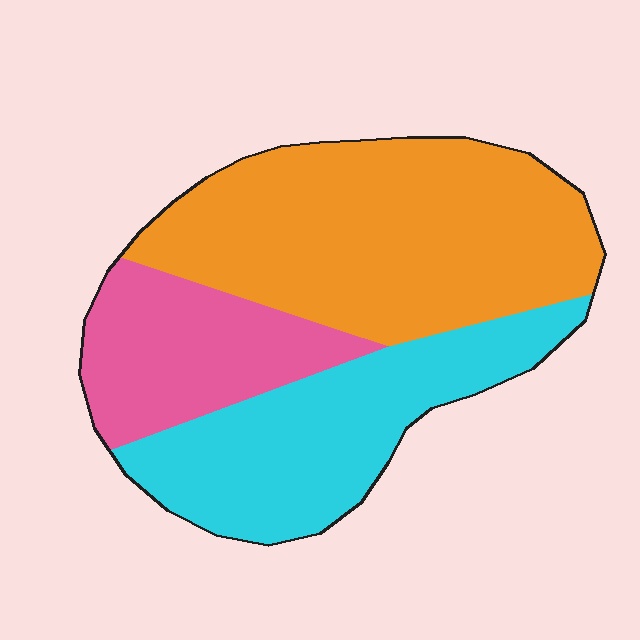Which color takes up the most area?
Orange, at roughly 50%.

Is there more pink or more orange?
Orange.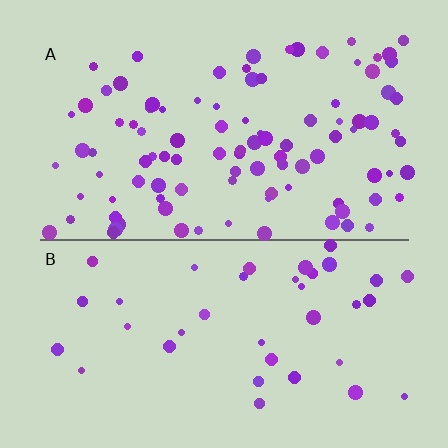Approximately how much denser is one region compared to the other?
Approximately 2.6× — region A over region B.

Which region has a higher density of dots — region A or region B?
A (the top).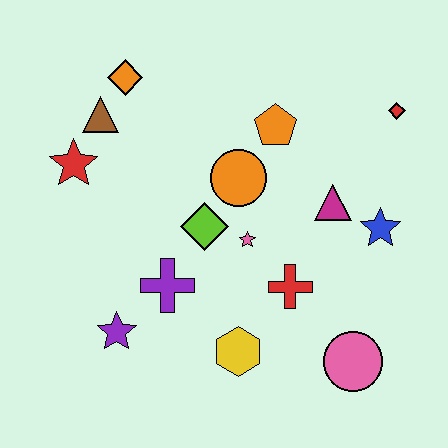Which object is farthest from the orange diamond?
The pink circle is farthest from the orange diamond.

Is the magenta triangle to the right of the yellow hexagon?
Yes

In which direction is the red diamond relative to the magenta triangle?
The red diamond is above the magenta triangle.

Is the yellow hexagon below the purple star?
Yes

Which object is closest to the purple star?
The purple cross is closest to the purple star.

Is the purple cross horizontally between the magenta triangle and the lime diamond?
No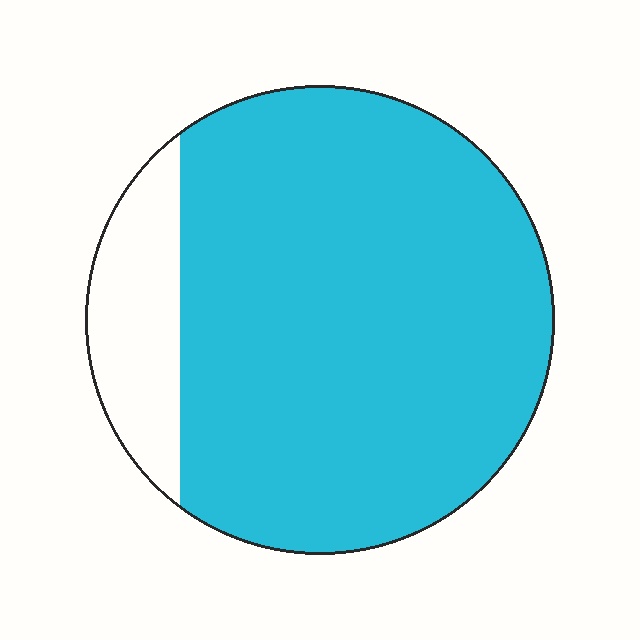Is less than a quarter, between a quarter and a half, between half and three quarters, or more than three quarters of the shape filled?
More than three quarters.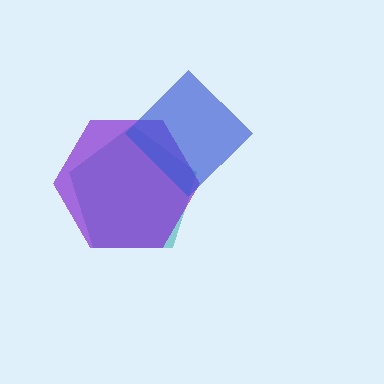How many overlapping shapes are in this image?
There are 3 overlapping shapes in the image.